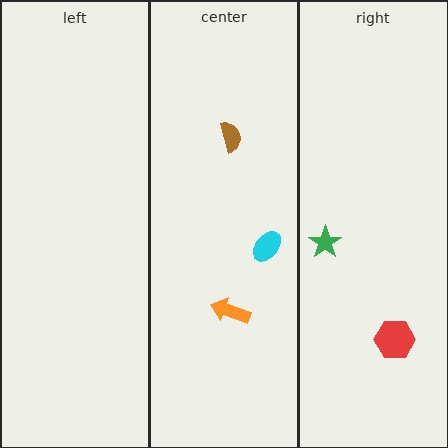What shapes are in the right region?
The green star, the red hexagon.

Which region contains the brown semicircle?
The center region.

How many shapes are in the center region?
3.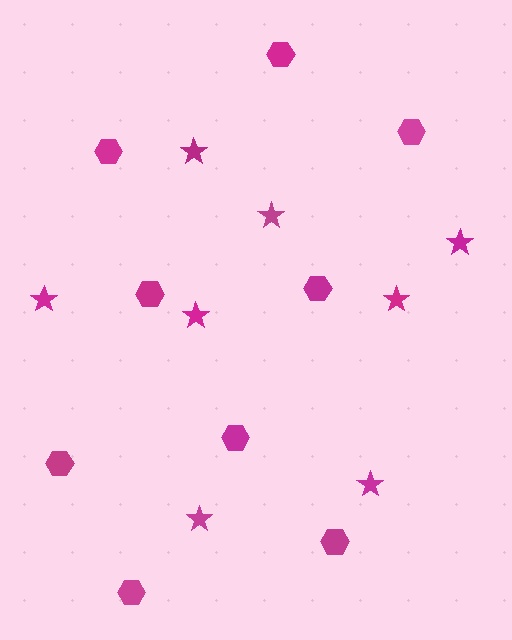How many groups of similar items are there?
There are 2 groups: one group of hexagons (9) and one group of stars (8).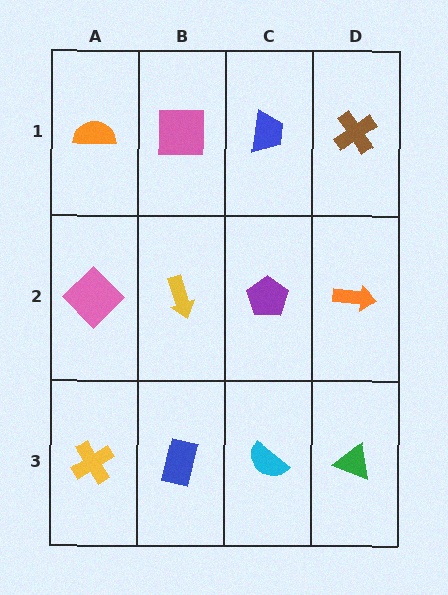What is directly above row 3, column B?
A yellow arrow.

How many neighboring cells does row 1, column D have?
2.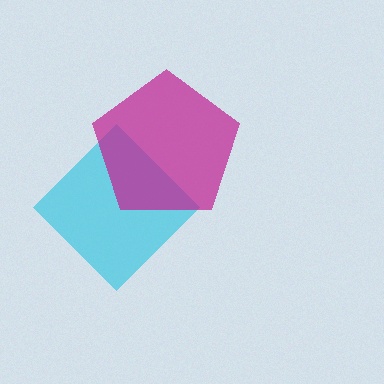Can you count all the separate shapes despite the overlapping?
Yes, there are 2 separate shapes.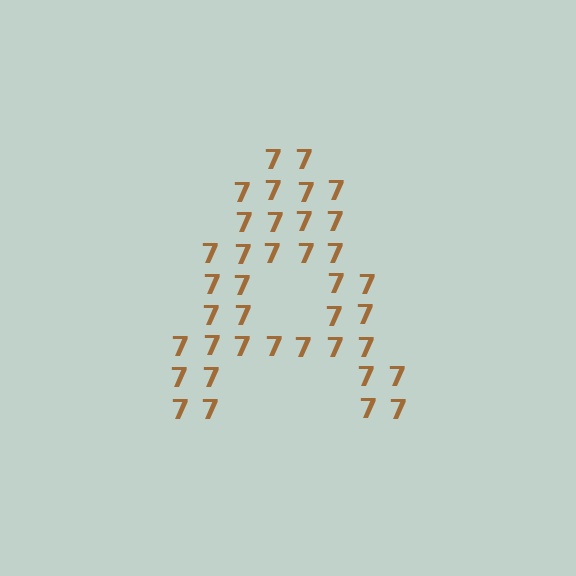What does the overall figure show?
The overall figure shows the letter A.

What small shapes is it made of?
It is made of small digit 7's.